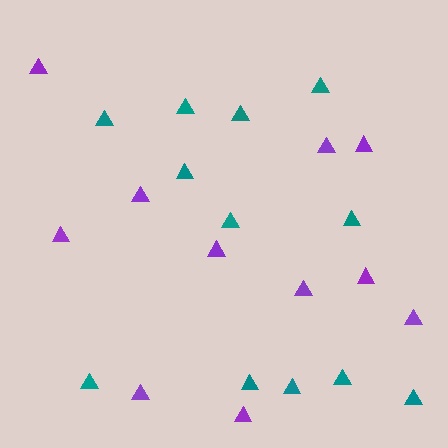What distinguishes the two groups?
There are 2 groups: one group of teal triangles (12) and one group of purple triangles (11).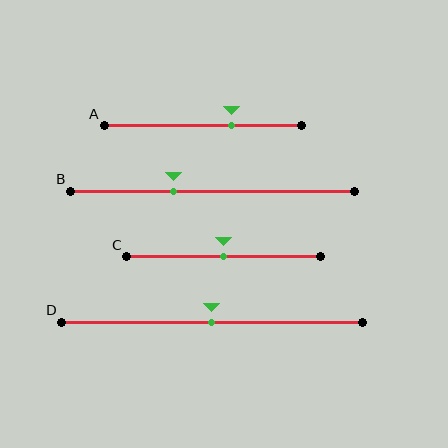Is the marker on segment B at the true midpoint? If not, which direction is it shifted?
No, the marker on segment B is shifted to the left by about 14% of the segment length.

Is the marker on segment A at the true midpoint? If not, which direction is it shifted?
No, the marker on segment A is shifted to the right by about 15% of the segment length.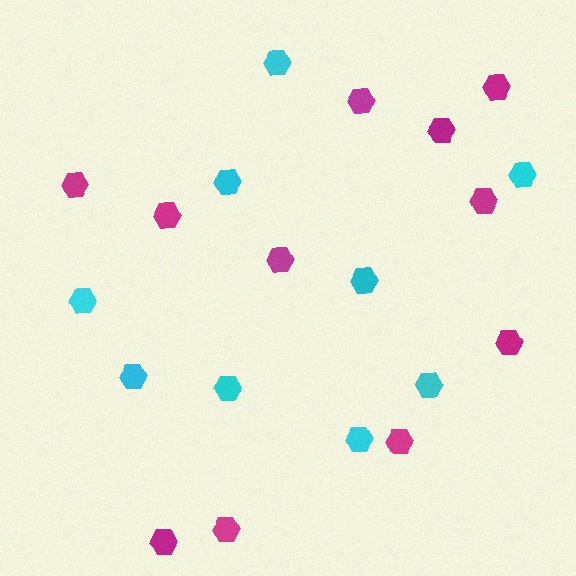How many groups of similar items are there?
There are 2 groups: one group of cyan hexagons (9) and one group of magenta hexagons (11).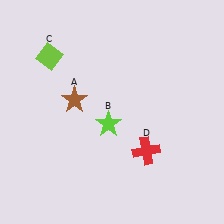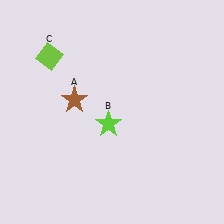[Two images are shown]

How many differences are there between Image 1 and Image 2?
There is 1 difference between the two images.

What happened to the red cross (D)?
The red cross (D) was removed in Image 2. It was in the bottom-right area of Image 1.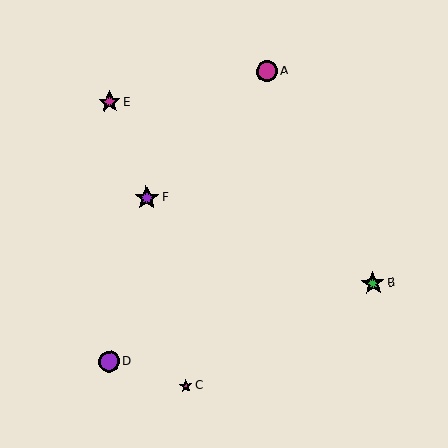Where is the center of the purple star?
The center of the purple star is at (147, 198).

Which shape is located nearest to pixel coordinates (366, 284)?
The green star (labeled B) at (373, 284) is nearest to that location.